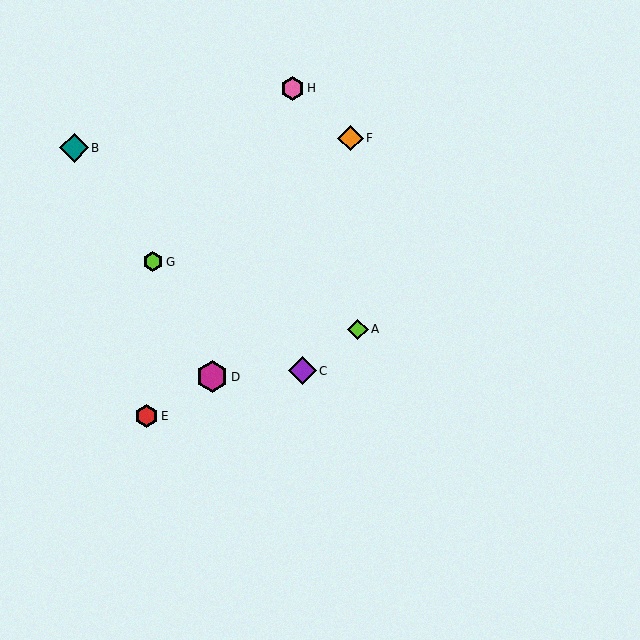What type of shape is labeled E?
Shape E is a red hexagon.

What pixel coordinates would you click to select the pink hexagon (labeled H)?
Click at (292, 88) to select the pink hexagon H.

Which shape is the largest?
The magenta hexagon (labeled D) is the largest.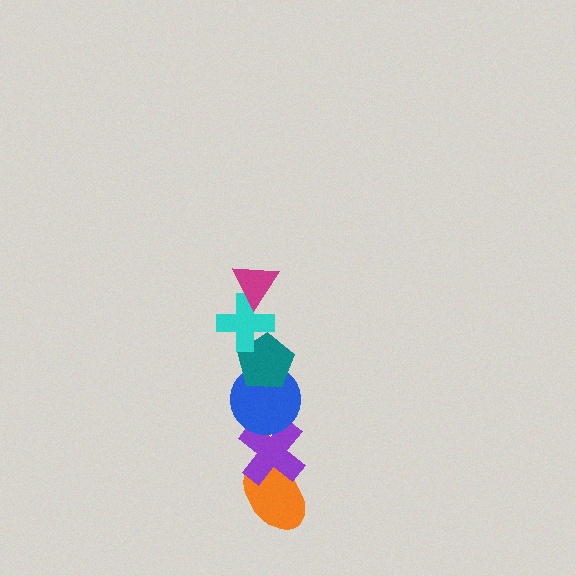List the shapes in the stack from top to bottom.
From top to bottom: the magenta triangle, the cyan cross, the teal pentagon, the blue circle, the purple cross, the orange ellipse.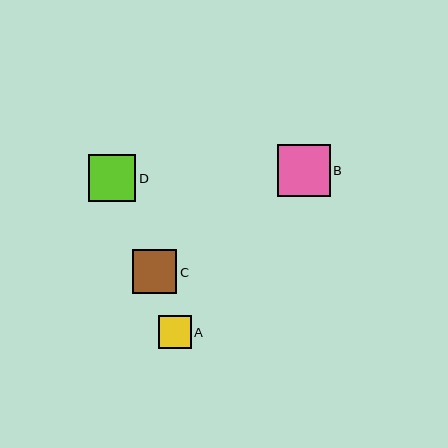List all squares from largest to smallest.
From largest to smallest: B, D, C, A.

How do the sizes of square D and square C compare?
Square D and square C are approximately the same size.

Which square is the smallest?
Square A is the smallest with a size of approximately 33 pixels.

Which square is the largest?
Square B is the largest with a size of approximately 52 pixels.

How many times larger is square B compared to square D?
Square B is approximately 1.1 times the size of square D.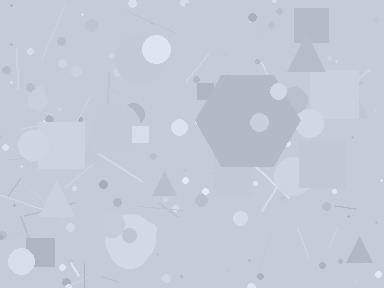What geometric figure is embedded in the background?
A hexagon is embedded in the background.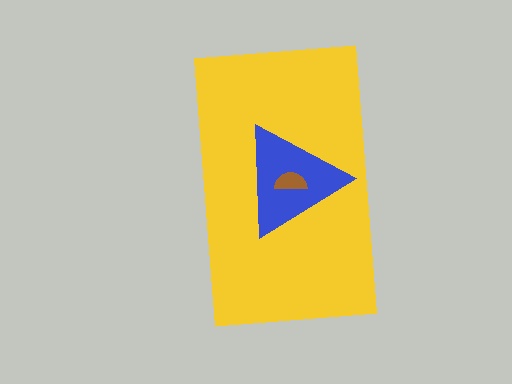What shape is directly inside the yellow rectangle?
The blue triangle.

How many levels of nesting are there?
3.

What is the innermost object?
The brown semicircle.